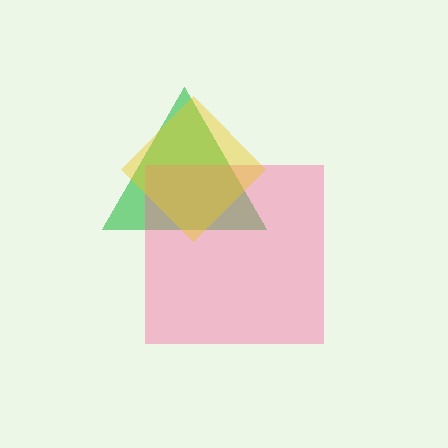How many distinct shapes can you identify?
There are 3 distinct shapes: a green triangle, a pink square, a yellow diamond.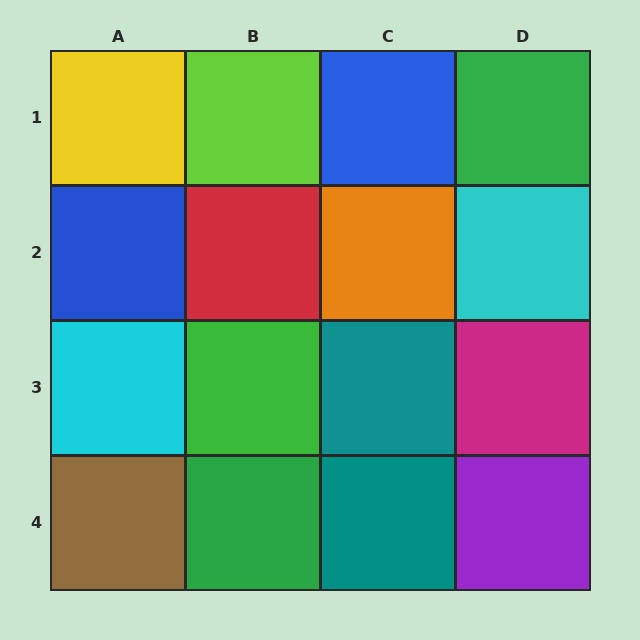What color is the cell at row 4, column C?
Teal.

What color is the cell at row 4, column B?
Green.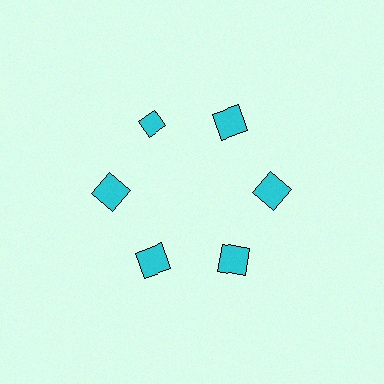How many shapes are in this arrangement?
There are 6 shapes arranged in a ring pattern.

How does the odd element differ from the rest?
It has a different shape: diamond instead of square.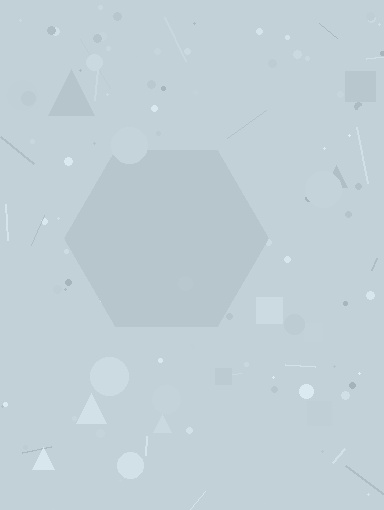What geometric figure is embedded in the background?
A hexagon is embedded in the background.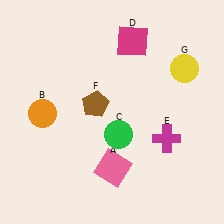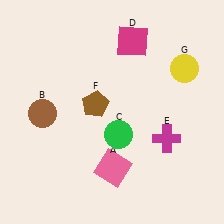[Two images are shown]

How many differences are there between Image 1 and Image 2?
There is 1 difference between the two images.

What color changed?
The circle (B) changed from orange in Image 1 to brown in Image 2.